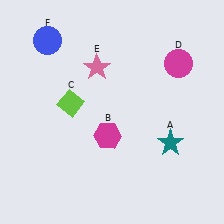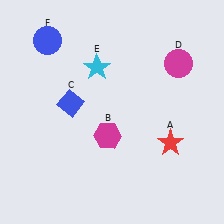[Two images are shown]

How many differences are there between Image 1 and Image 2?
There are 3 differences between the two images.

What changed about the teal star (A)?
In Image 1, A is teal. In Image 2, it changed to red.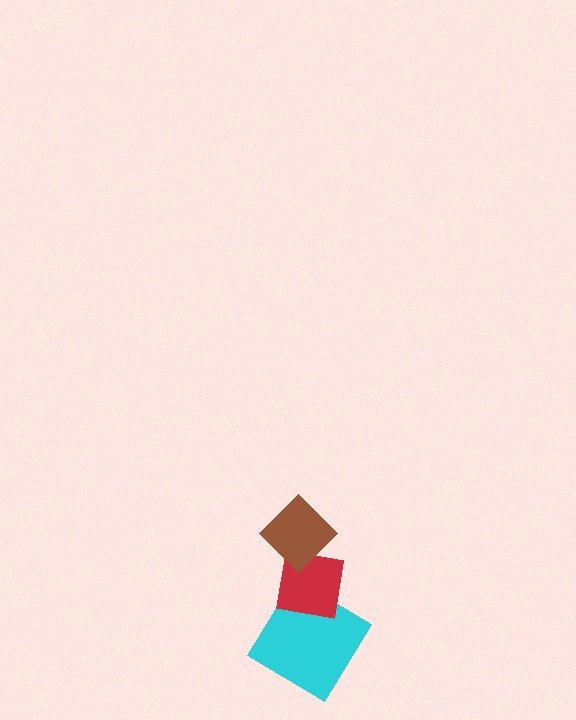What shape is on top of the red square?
The brown diamond is on top of the red square.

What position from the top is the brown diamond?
The brown diamond is 1st from the top.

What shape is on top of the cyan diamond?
The red square is on top of the cyan diamond.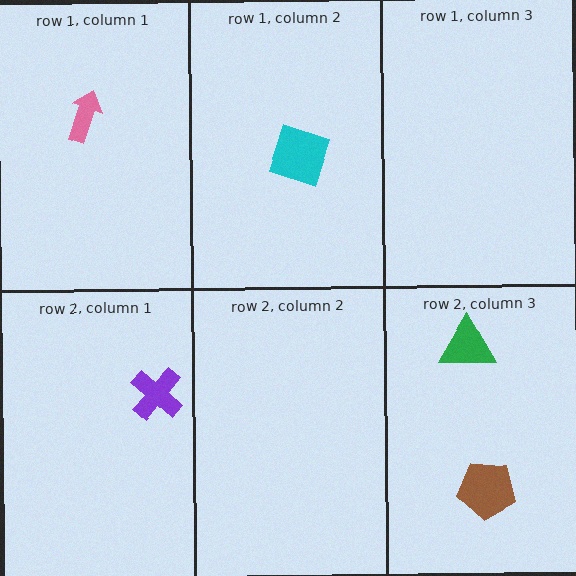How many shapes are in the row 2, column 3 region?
2.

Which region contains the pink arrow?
The row 1, column 1 region.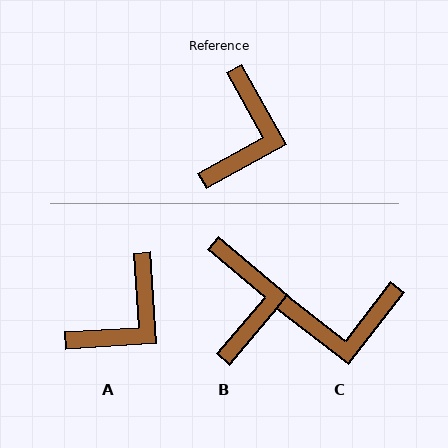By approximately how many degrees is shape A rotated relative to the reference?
Approximately 25 degrees clockwise.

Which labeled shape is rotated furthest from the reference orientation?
C, about 67 degrees away.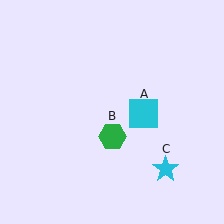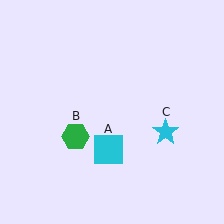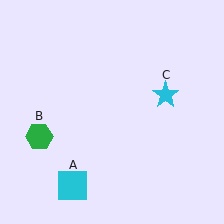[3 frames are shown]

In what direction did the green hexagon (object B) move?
The green hexagon (object B) moved left.